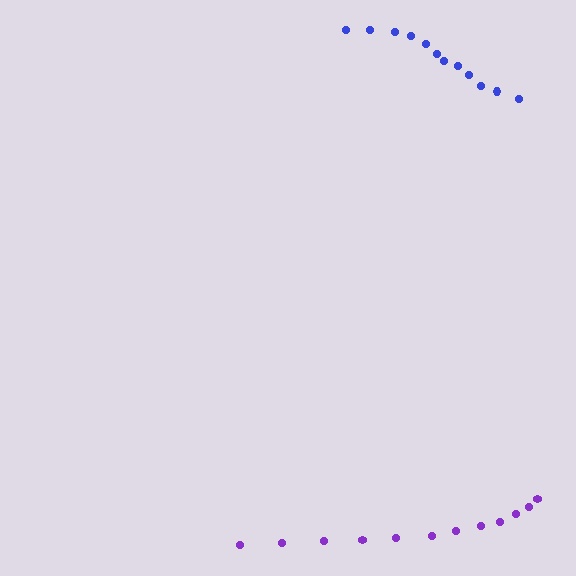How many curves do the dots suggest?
There are 2 distinct paths.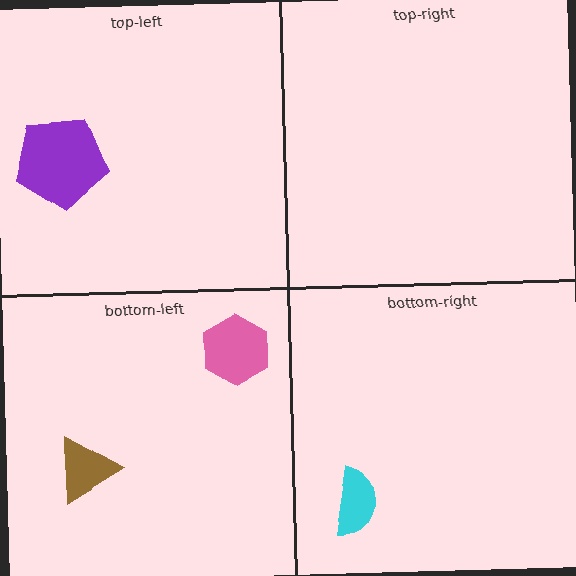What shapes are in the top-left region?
The purple pentagon.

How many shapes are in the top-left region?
1.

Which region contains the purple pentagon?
The top-left region.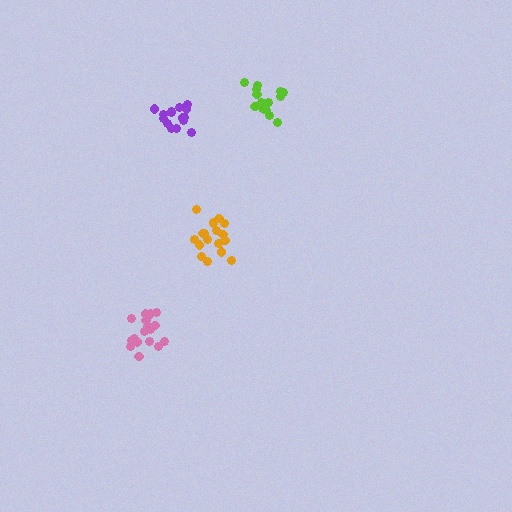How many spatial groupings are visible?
There are 4 spatial groupings.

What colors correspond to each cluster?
The clusters are colored: orange, purple, lime, pink.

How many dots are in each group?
Group 1: 18 dots, Group 2: 15 dots, Group 3: 15 dots, Group 4: 17 dots (65 total).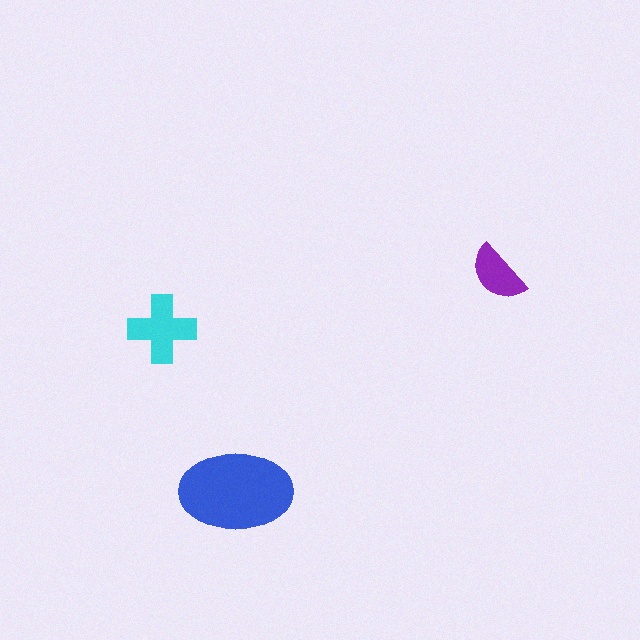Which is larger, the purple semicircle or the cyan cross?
The cyan cross.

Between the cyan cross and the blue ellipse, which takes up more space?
The blue ellipse.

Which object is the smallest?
The purple semicircle.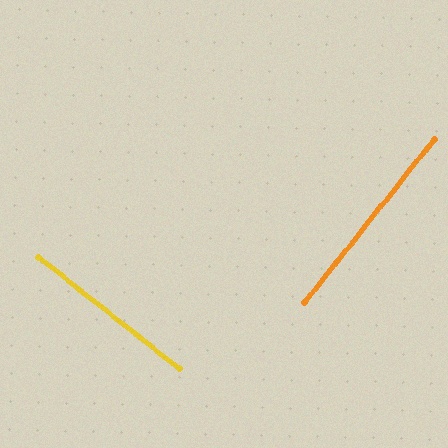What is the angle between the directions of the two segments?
Approximately 90 degrees.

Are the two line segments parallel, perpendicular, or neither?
Perpendicular — they meet at approximately 90°.